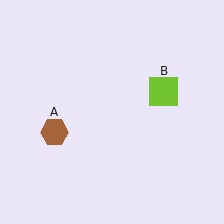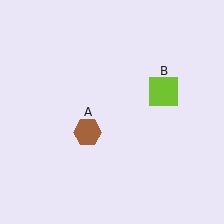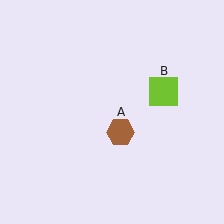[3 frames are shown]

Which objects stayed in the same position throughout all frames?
Lime square (object B) remained stationary.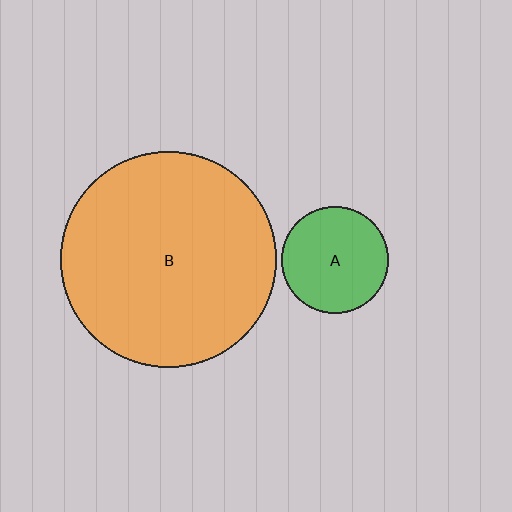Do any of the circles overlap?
No, none of the circles overlap.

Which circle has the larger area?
Circle B (orange).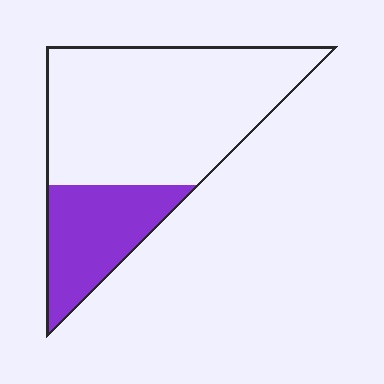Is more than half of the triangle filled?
No.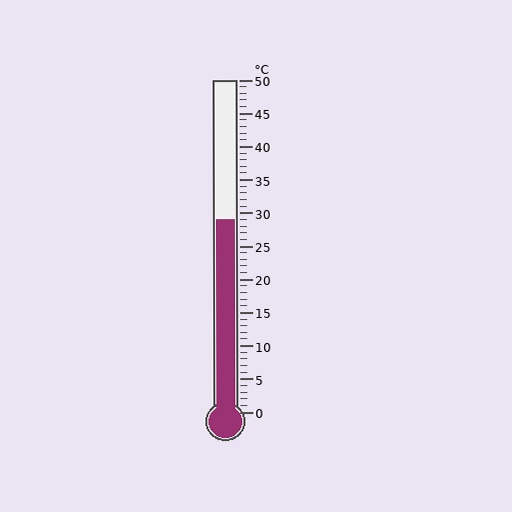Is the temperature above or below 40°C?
The temperature is below 40°C.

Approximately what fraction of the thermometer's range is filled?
The thermometer is filled to approximately 60% of its range.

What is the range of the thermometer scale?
The thermometer scale ranges from 0°C to 50°C.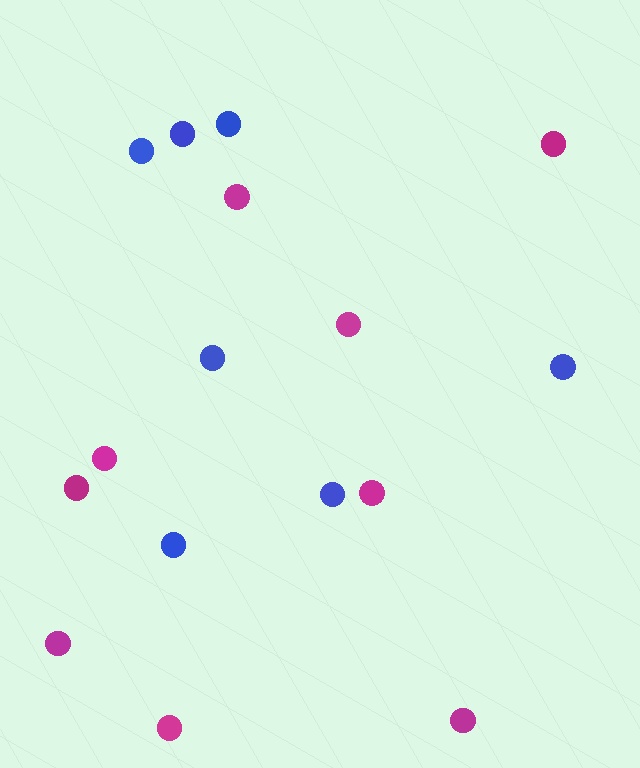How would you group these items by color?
There are 2 groups: one group of magenta circles (9) and one group of blue circles (7).